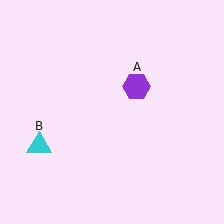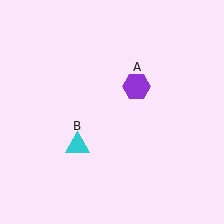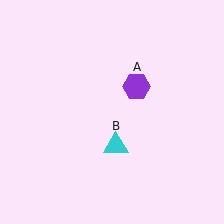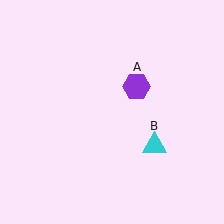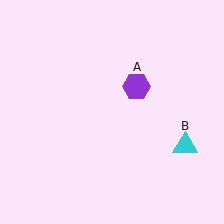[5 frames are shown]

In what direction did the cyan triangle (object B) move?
The cyan triangle (object B) moved right.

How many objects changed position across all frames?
1 object changed position: cyan triangle (object B).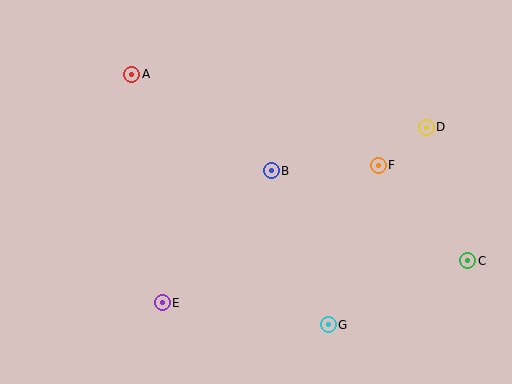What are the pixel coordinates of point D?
Point D is at (426, 127).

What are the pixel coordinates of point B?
Point B is at (271, 171).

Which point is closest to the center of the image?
Point B at (271, 171) is closest to the center.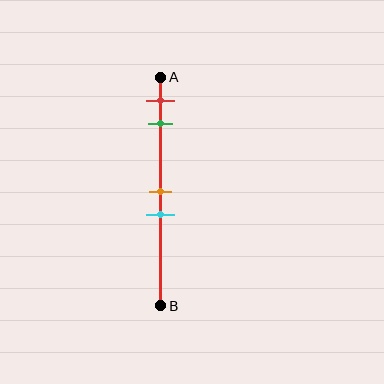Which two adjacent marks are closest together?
The orange and cyan marks are the closest adjacent pair.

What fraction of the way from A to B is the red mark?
The red mark is approximately 10% (0.1) of the way from A to B.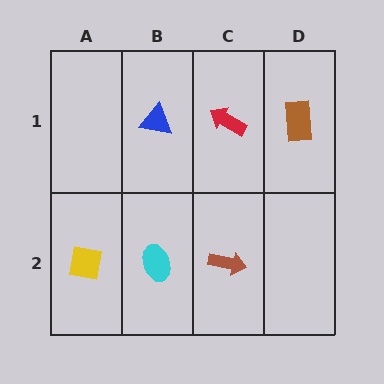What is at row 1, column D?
A brown rectangle.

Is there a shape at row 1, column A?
No, that cell is empty.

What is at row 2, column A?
A yellow square.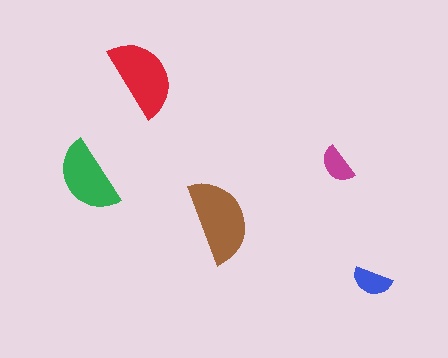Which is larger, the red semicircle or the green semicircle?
The red one.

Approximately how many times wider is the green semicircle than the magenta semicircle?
About 2 times wider.